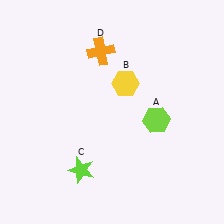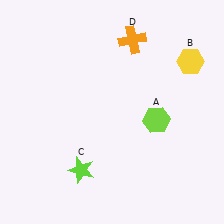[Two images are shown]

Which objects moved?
The objects that moved are: the yellow hexagon (B), the orange cross (D).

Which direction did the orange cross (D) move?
The orange cross (D) moved right.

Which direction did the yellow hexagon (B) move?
The yellow hexagon (B) moved right.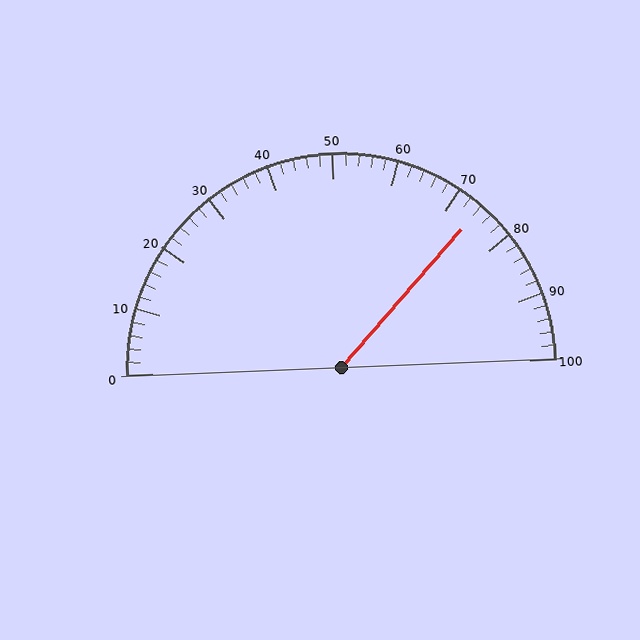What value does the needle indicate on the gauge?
The needle indicates approximately 74.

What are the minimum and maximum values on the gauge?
The gauge ranges from 0 to 100.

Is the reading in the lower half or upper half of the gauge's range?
The reading is in the upper half of the range (0 to 100).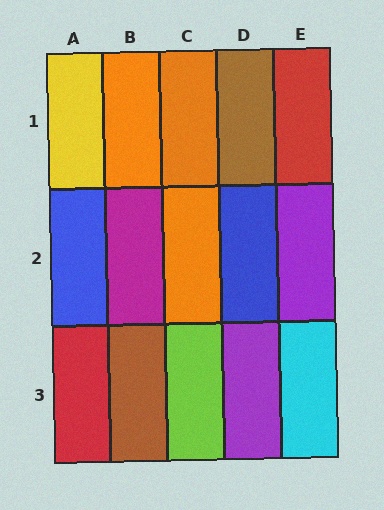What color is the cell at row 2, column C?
Orange.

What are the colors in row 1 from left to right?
Yellow, orange, orange, brown, red.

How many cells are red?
2 cells are red.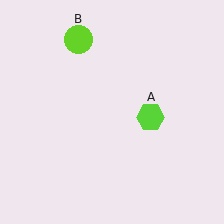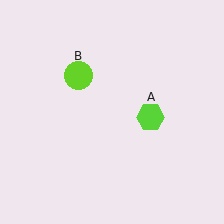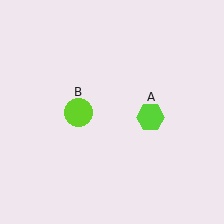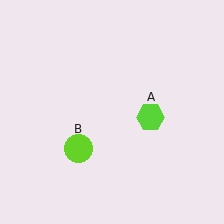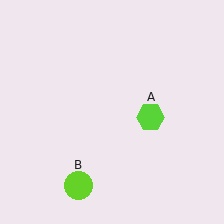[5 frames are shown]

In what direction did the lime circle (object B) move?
The lime circle (object B) moved down.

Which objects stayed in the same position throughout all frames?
Lime hexagon (object A) remained stationary.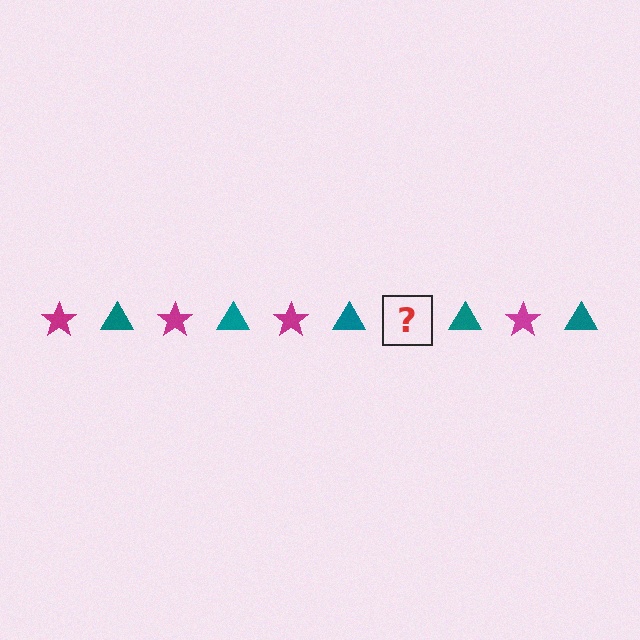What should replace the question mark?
The question mark should be replaced with a magenta star.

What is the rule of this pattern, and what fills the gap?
The rule is that the pattern alternates between magenta star and teal triangle. The gap should be filled with a magenta star.